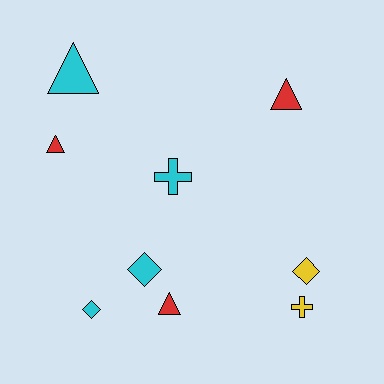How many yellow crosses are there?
There is 1 yellow cross.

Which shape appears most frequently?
Triangle, with 4 objects.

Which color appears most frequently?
Cyan, with 4 objects.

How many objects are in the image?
There are 9 objects.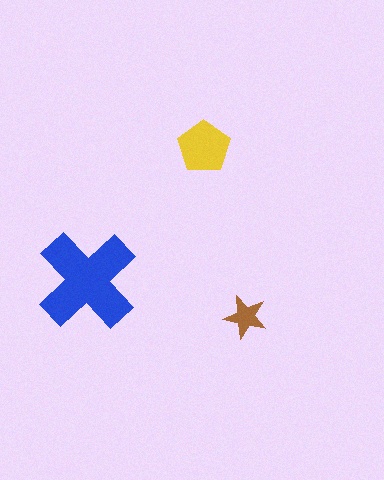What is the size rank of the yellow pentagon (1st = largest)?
2nd.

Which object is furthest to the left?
The blue cross is leftmost.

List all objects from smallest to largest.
The brown star, the yellow pentagon, the blue cross.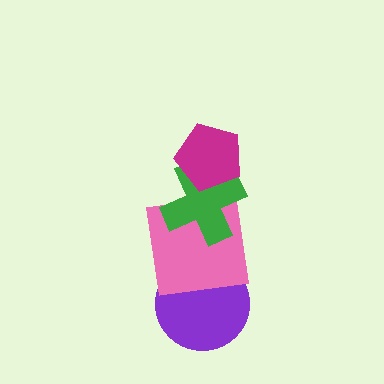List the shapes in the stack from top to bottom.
From top to bottom: the magenta pentagon, the green cross, the pink square, the purple circle.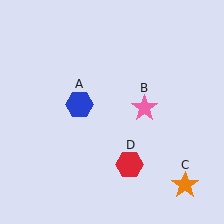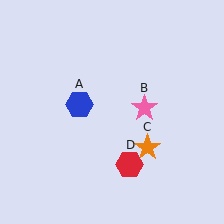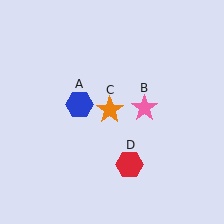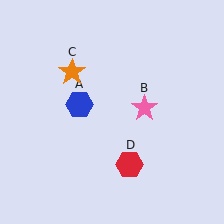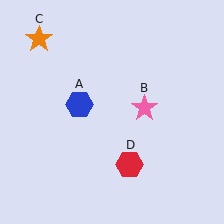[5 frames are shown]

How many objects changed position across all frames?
1 object changed position: orange star (object C).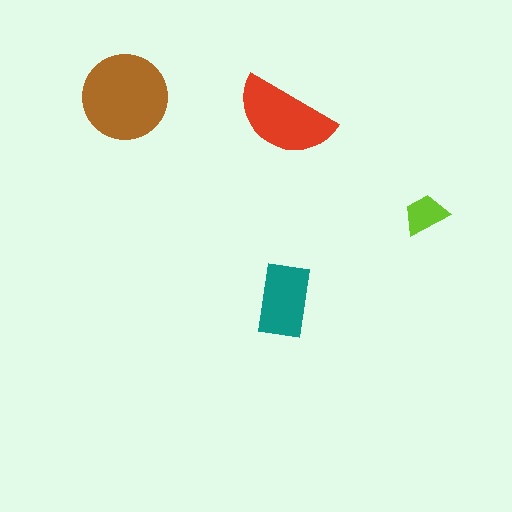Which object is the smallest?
The lime trapezoid.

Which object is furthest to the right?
The lime trapezoid is rightmost.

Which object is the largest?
The brown circle.